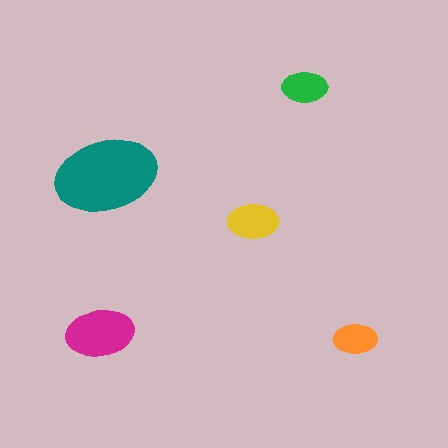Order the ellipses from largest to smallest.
the teal one, the magenta one, the yellow one, the green one, the orange one.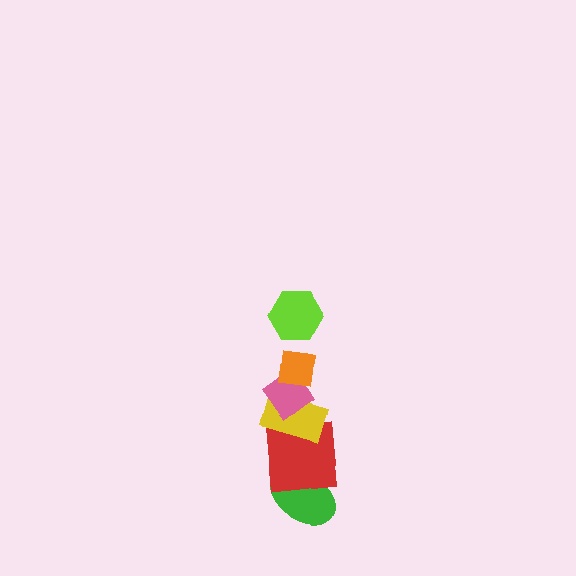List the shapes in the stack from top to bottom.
From top to bottom: the lime hexagon, the orange square, the pink diamond, the yellow rectangle, the red square, the green ellipse.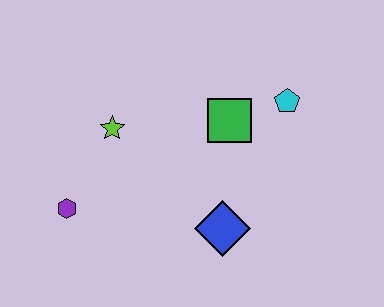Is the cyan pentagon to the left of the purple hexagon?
No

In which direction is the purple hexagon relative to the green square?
The purple hexagon is to the left of the green square.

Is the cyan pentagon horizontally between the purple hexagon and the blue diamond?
No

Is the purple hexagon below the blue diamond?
No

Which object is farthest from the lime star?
The cyan pentagon is farthest from the lime star.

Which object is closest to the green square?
The cyan pentagon is closest to the green square.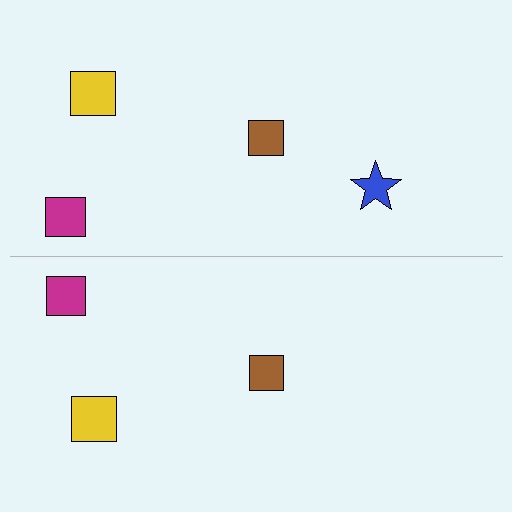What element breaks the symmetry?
A blue star is missing from the bottom side.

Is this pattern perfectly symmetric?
No, the pattern is not perfectly symmetric. A blue star is missing from the bottom side.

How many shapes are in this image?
There are 7 shapes in this image.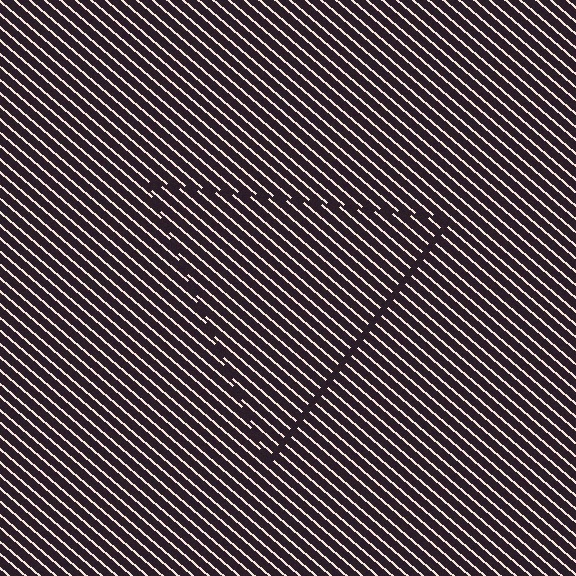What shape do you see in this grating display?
An illusory triangle. The interior of the shape contains the same grating, shifted by half a period — the contour is defined by the phase discontinuity where line-ends from the inner and outer gratings abut.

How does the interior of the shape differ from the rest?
The interior of the shape contains the same grating, shifted by half a period — the contour is defined by the phase discontinuity where line-ends from the inner and outer gratings abut.